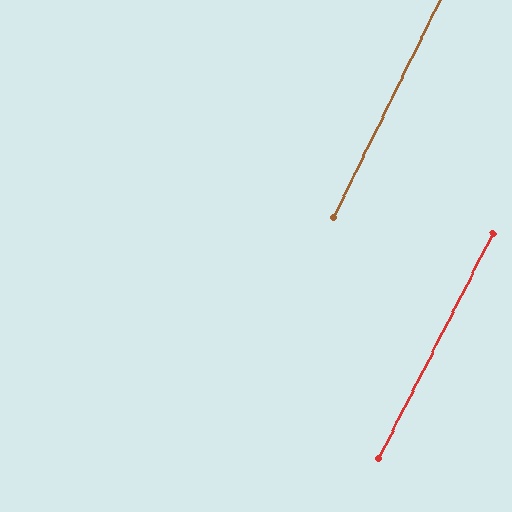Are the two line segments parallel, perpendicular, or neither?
Parallel — their directions differ by only 0.9°.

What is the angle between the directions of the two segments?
Approximately 1 degree.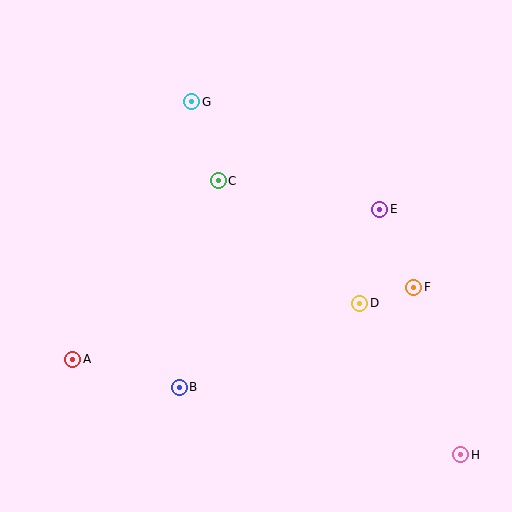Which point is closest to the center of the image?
Point C at (218, 181) is closest to the center.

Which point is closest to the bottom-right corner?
Point H is closest to the bottom-right corner.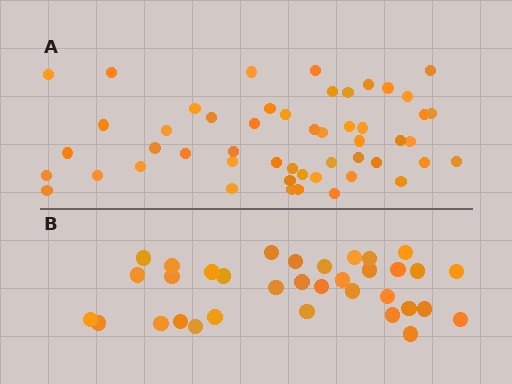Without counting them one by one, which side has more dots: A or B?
Region A (the top region) has more dots.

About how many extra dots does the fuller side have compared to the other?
Region A has approximately 15 more dots than region B.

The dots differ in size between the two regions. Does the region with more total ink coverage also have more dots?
No. Region B has more total ink coverage because its dots are larger, but region A actually contains more individual dots. Total area can be misleading — the number of items is what matters here.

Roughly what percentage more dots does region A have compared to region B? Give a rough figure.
About 50% more.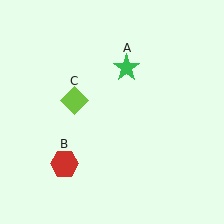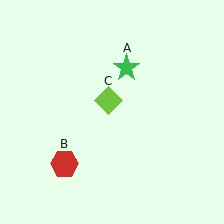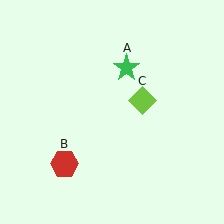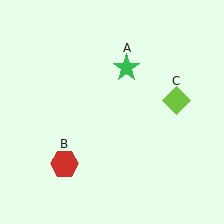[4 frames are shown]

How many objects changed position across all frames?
1 object changed position: lime diamond (object C).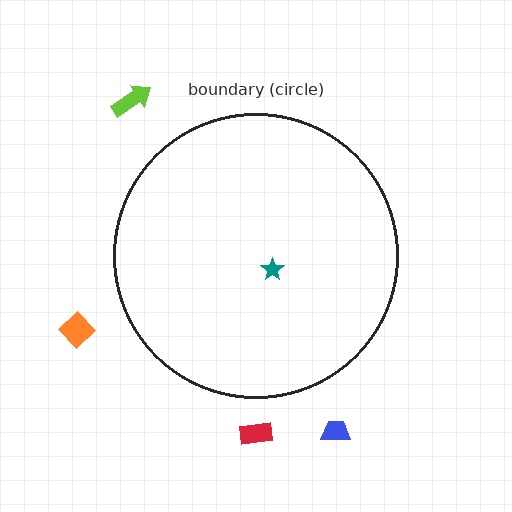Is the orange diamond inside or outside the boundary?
Outside.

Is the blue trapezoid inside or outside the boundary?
Outside.